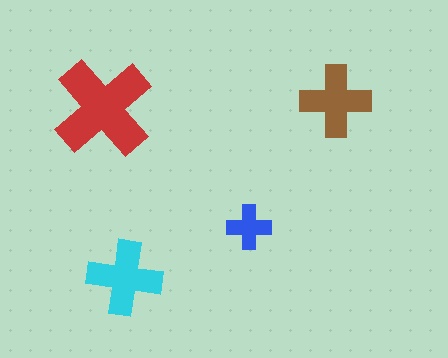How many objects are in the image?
There are 4 objects in the image.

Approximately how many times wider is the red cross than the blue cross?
About 2 times wider.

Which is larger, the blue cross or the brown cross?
The brown one.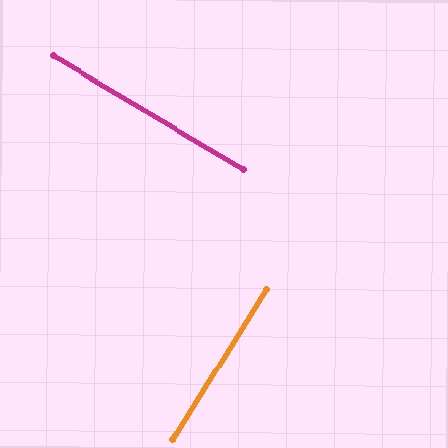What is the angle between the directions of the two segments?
Approximately 89 degrees.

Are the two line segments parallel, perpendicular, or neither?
Perpendicular — they meet at approximately 89°.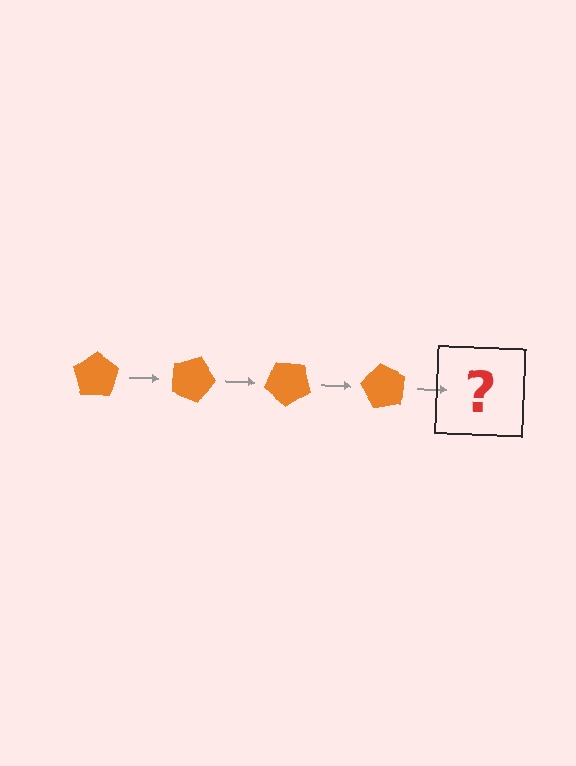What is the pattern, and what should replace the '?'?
The pattern is that the pentagon rotates 20 degrees each step. The '?' should be an orange pentagon rotated 80 degrees.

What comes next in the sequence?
The next element should be an orange pentagon rotated 80 degrees.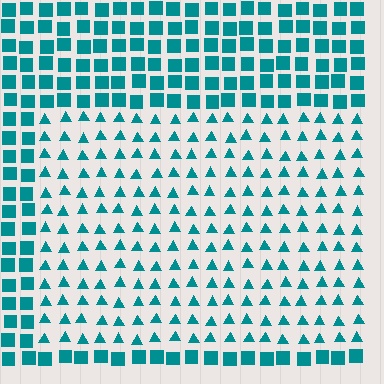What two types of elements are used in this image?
The image uses triangles inside the rectangle region and squares outside it.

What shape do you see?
I see a rectangle.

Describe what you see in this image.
The image is filled with small teal elements arranged in a uniform grid. A rectangle-shaped region contains triangles, while the surrounding area contains squares. The boundary is defined purely by the change in element shape.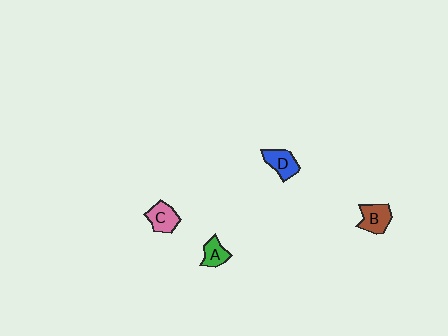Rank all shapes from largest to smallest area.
From largest to smallest: B (brown), D (blue), C (pink), A (green).